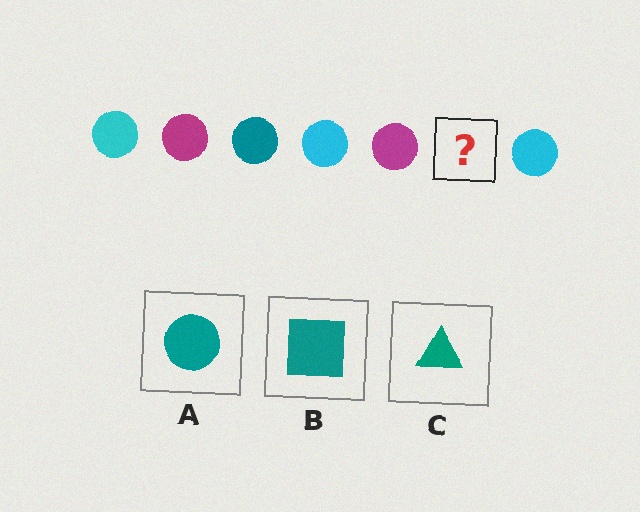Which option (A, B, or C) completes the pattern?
A.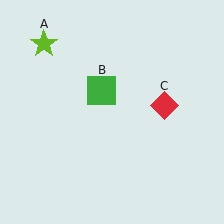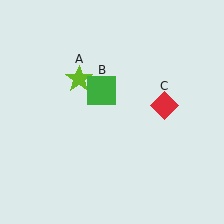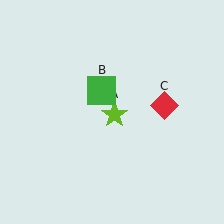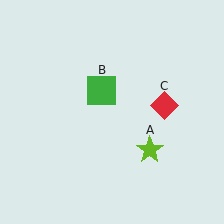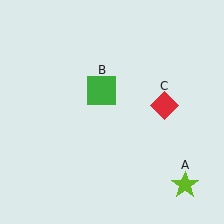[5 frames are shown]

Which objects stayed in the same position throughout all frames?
Green square (object B) and red diamond (object C) remained stationary.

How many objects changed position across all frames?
1 object changed position: lime star (object A).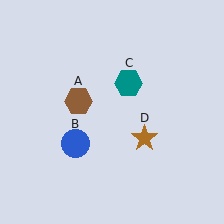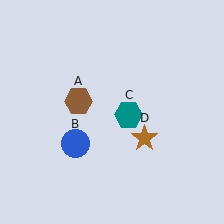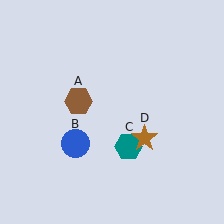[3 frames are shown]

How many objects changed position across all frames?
1 object changed position: teal hexagon (object C).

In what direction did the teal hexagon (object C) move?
The teal hexagon (object C) moved down.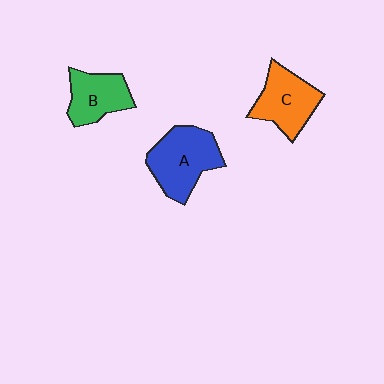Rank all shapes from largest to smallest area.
From largest to smallest: A (blue), C (orange), B (green).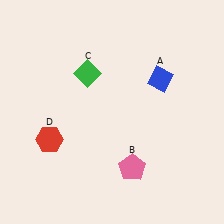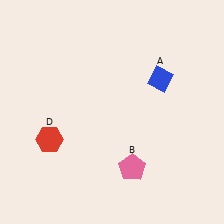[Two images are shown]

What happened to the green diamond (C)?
The green diamond (C) was removed in Image 2. It was in the top-left area of Image 1.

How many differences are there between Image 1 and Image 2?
There is 1 difference between the two images.